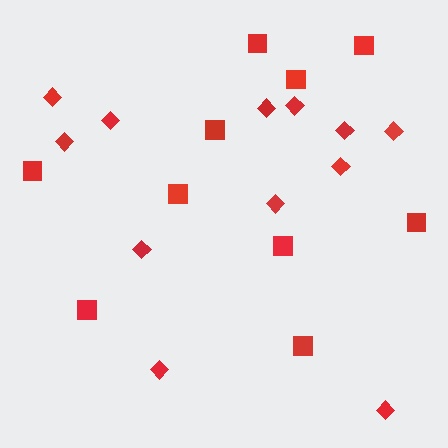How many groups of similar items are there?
There are 2 groups: one group of diamonds (12) and one group of squares (10).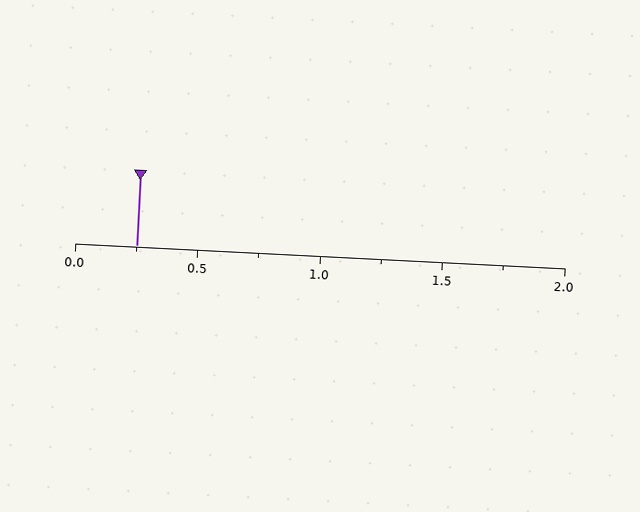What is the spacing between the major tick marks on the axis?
The major ticks are spaced 0.5 apart.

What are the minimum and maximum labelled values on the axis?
The axis runs from 0.0 to 2.0.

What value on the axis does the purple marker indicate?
The marker indicates approximately 0.25.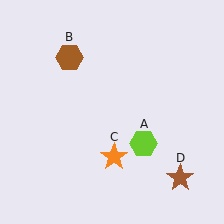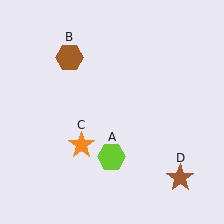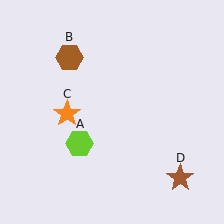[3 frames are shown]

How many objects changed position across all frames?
2 objects changed position: lime hexagon (object A), orange star (object C).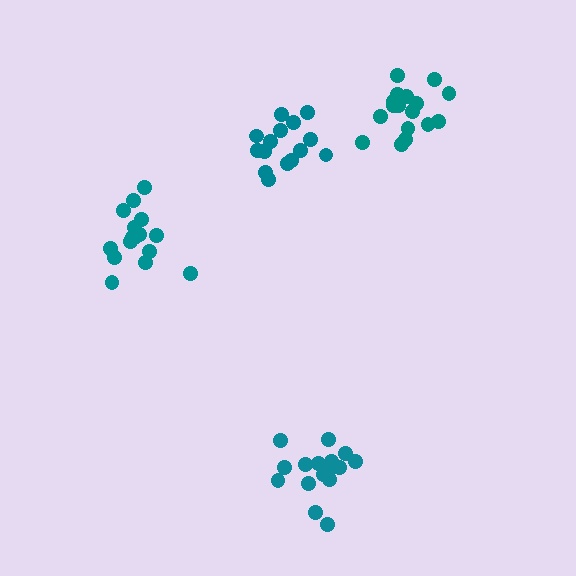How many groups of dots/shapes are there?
There are 4 groups.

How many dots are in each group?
Group 1: 16 dots, Group 2: 15 dots, Group 3: 17 dots, Group 4: 17 dots (65 total).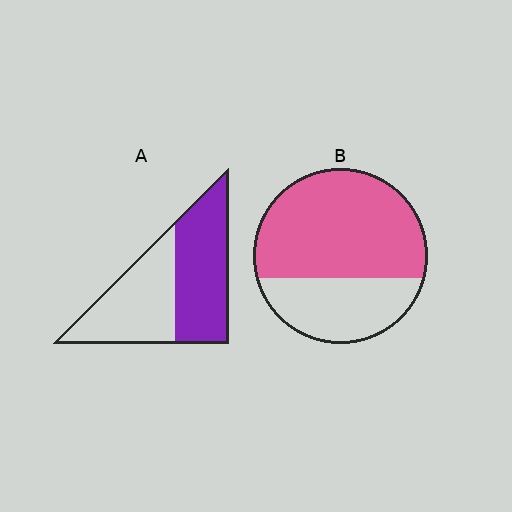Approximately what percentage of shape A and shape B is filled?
A is approximately 50% and B is approximately 65%.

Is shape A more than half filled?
Roughly half.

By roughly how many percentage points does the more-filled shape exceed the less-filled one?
By roughly 15 percentage points (B over A).